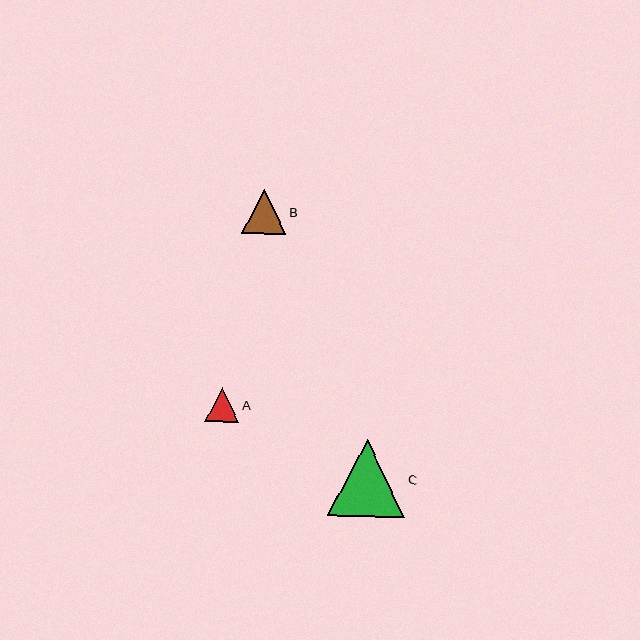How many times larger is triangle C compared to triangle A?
Triangle C is approximately 2.3 times the size of triangle A.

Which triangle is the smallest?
Triangle A is the smallest with a size of approximately 34 pixels.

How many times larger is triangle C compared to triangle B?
Triangle C is approximately 1.7 times the size of triangle B.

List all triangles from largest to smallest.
From largest to smallest: C, B, A.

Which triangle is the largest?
Triangle C is the largest with a size of approximately 77 pixels.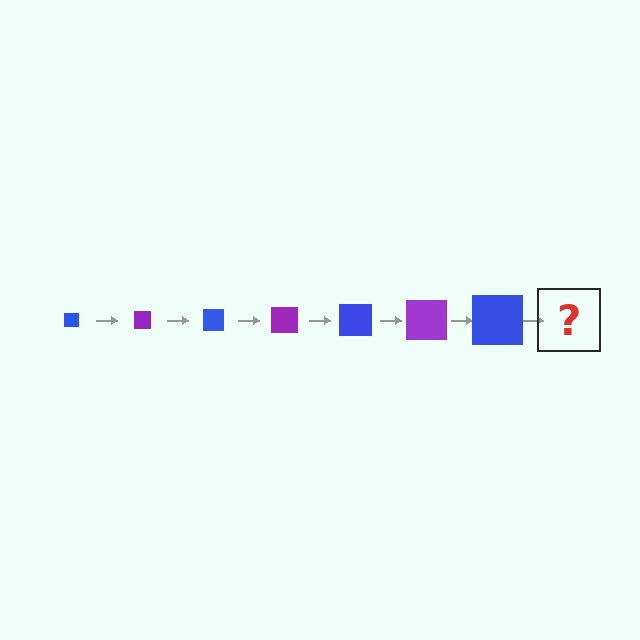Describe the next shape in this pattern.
It should be a purple square, larger than the previous one.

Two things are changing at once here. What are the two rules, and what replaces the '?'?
The two rules are that the square grows larger each step and the color cycles through blue and purple. The '?' should be a purple square, larger than the previous one.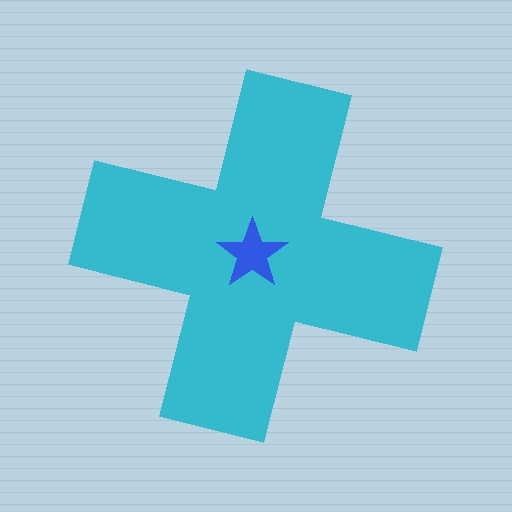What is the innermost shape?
The blue star.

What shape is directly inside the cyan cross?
The blue star.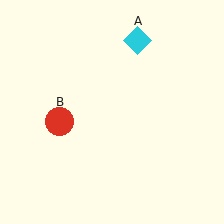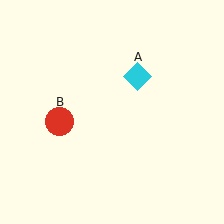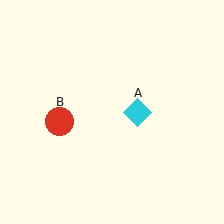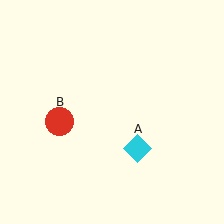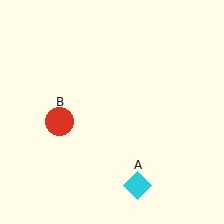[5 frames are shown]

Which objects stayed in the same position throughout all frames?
Red circle (object B) remained stationary.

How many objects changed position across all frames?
1 object changed position: cyan diamond (object A).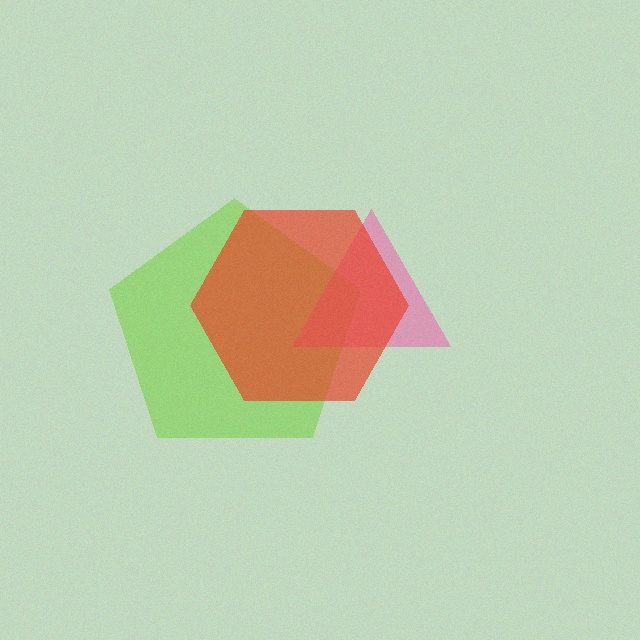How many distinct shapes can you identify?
There are 3 distinct shapes: a lime pentagon, a pink triangle, a red hexagon.